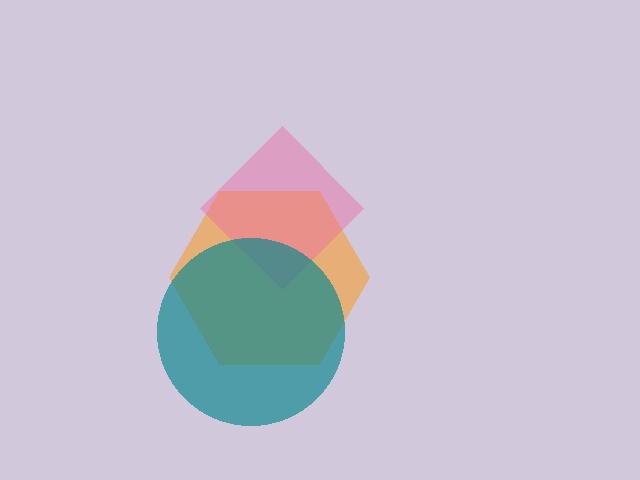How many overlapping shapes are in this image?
There are 3 overlapping shapes in the image.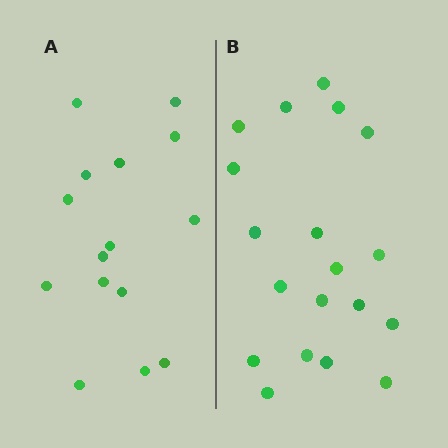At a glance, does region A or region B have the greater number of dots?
Region B (the right region) has more dots.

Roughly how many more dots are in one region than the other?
Region B has about 4 more dots than region A.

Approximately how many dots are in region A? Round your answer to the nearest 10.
About 20 dots. (The exact count is 15, which rounds to 20.)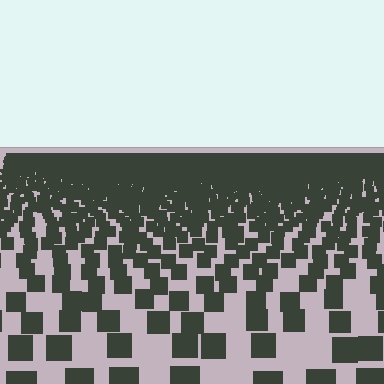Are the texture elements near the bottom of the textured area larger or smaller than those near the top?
Larger. Near the bottom, elements are closer to the viewer and appear at a bigger on-screen size.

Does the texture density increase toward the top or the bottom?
Density increases toward the top.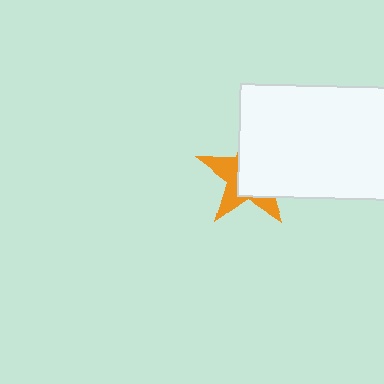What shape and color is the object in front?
The object in front is a white rectangle.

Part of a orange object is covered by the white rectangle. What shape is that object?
It is a star.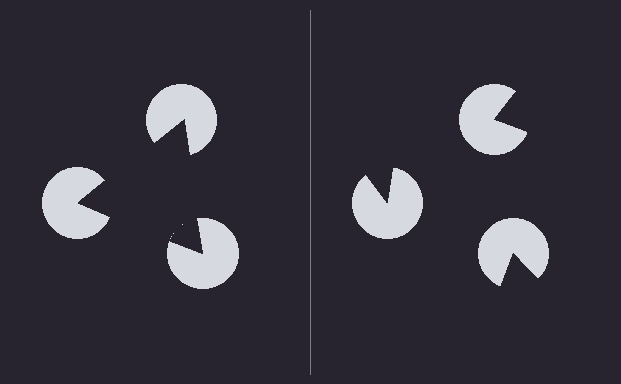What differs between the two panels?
The pac-man discs are positioned identically on both sides; only the wedge orientations differ. On the left they align to a triangle; on the right they are misaligned.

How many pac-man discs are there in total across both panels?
6 — 3 on each side.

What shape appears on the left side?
An illusory triangle.